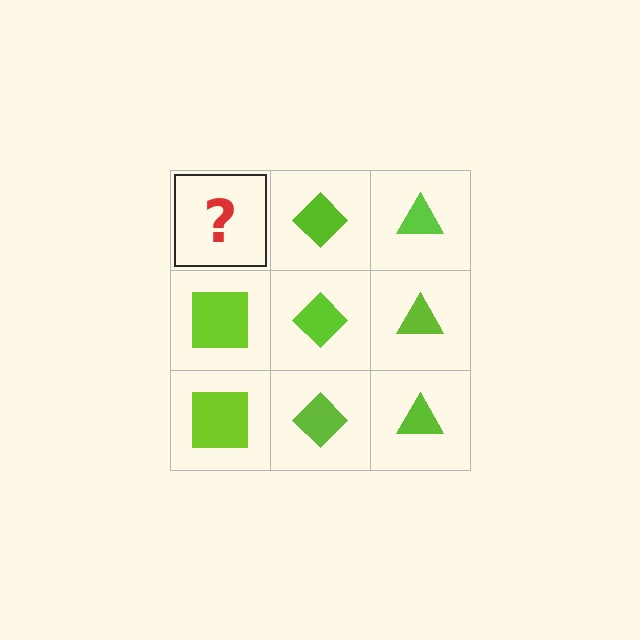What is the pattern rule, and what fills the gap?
The rule is that each column has a consistent shape. The gap should be filled with a lime square.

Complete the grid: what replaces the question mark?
The question mark should be replaced with a lime square.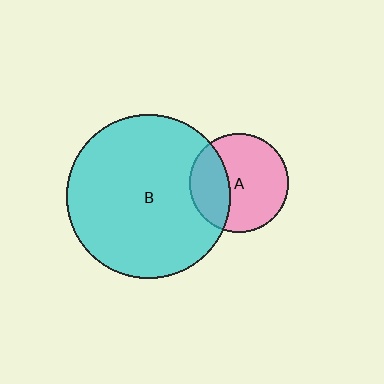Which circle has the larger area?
Circle B (cyan).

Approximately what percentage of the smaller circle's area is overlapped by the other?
Approximately 35%.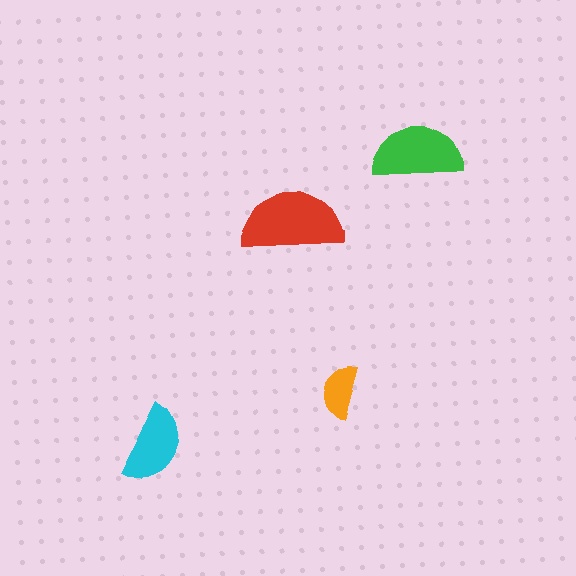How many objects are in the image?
There are 4 objects in the image.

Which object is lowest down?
The cyan semicircle is bottommost.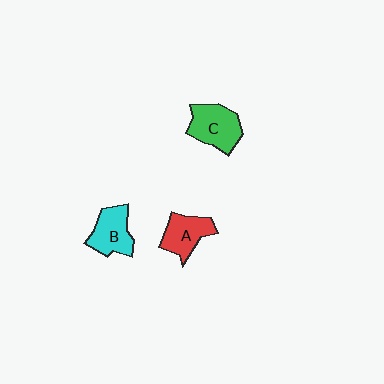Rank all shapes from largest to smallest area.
From largest to smallest: C (green), B (cyan), A (red).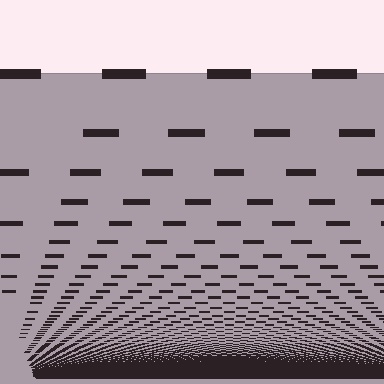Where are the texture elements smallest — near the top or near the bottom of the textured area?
Near the bottom.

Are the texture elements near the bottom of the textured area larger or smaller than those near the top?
Smaller. The gradient is inverted — elements near the bottom are smaller and denser.